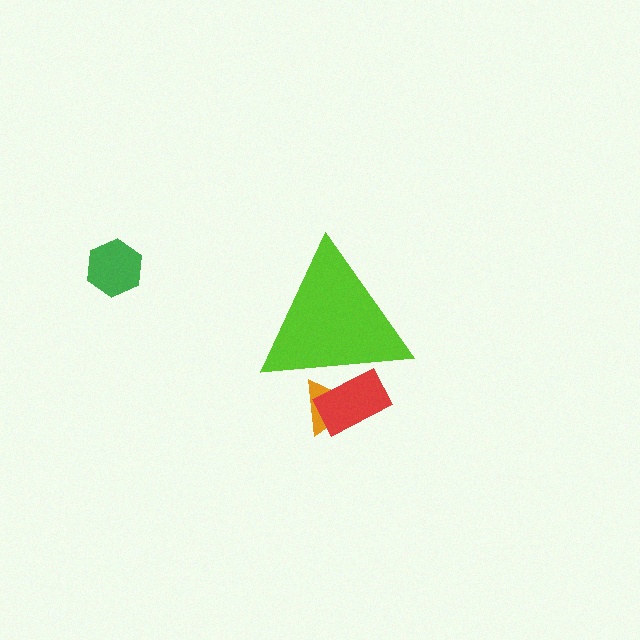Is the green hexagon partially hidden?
No, the green hexagon is fully visible.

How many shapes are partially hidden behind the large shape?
2 shapes are partially hidden.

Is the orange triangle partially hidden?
Yes, the orange triangle is partially hidden behind the lime triangle.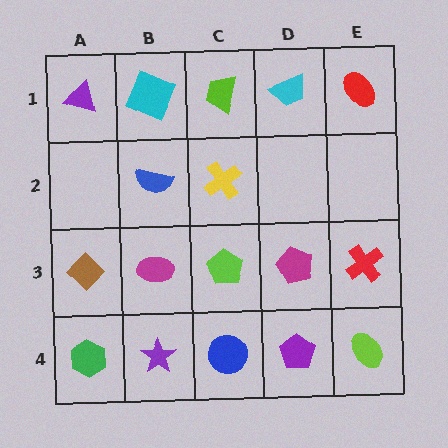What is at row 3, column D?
A magenta pentagon.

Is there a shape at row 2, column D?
No, that cell is empty.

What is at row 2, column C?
A yellow cross.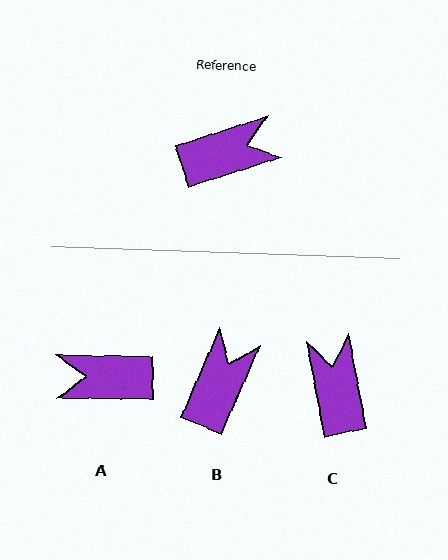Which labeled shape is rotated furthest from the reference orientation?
A, about 162 degrees away.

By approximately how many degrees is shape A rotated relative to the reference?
Approximately 162 degrees counter-clockwise.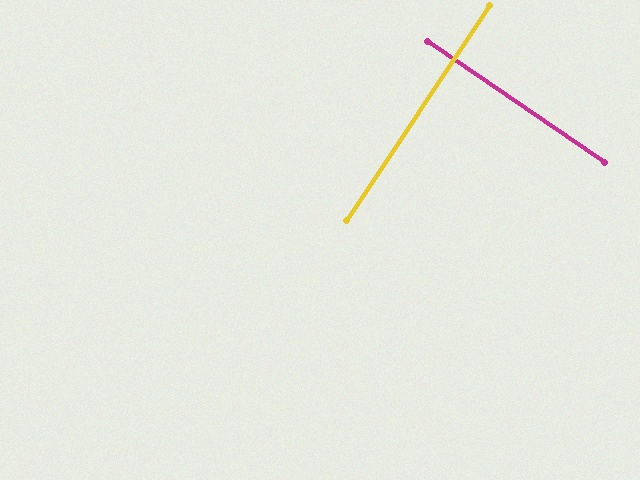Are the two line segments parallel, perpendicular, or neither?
Perpendicular — they meet at approximately 89°.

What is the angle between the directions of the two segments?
Approximately 89 degrees.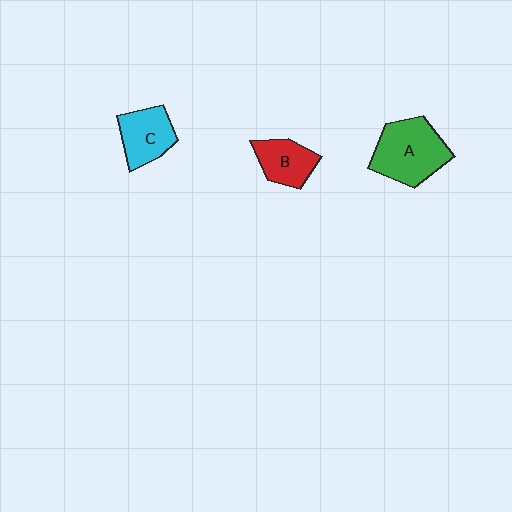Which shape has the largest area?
Shape A (green).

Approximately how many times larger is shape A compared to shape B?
Approximately 1.7 times.